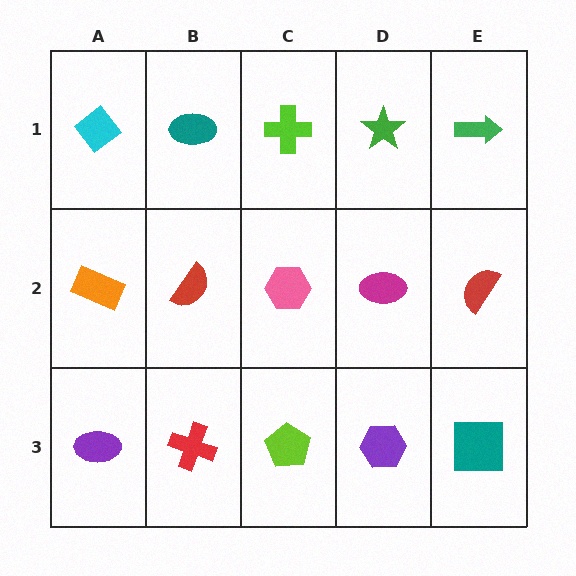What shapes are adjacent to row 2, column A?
A cyan diamond (row 1, column A), a purple ellipse (row 3, column A), a red semicircle (row 2, column B).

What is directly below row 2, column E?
A teal square.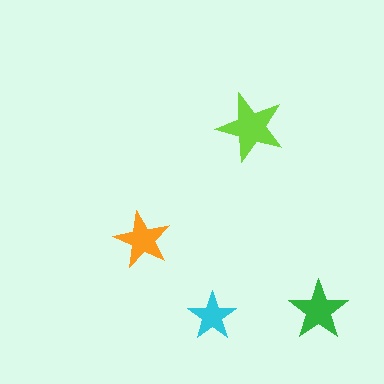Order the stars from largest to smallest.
the lime one, the green one, the orange one, the cyan one.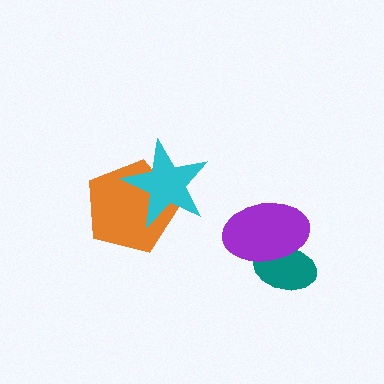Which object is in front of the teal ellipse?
The purple ellipse is in front of the teal ellipse.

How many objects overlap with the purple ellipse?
1 object overlaps with the purple ellipse.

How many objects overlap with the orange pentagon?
1 object overlaps with the orange pentagon.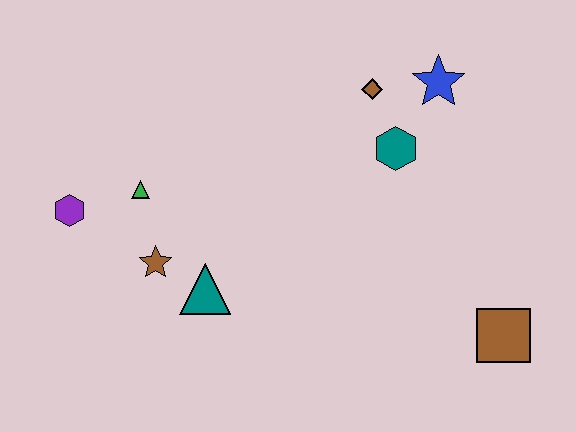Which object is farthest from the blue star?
The purple hexagon is farthest from the blue star.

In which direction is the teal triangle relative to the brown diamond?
The teal triangle is below the brown diamond.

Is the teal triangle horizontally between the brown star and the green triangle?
No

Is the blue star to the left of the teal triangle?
No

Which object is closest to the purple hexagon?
The green triangle is closest to the purple hexagon.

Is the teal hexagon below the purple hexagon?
No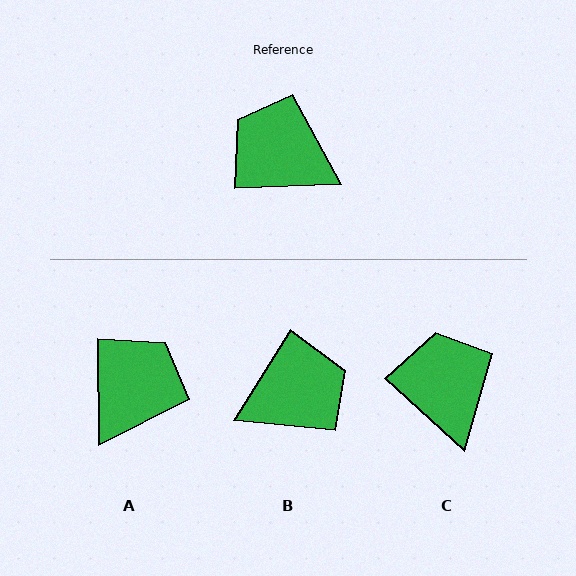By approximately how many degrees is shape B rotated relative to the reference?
Approximately 124 degrees clockwise.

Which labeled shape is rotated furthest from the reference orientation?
B, about 124 degrees away.